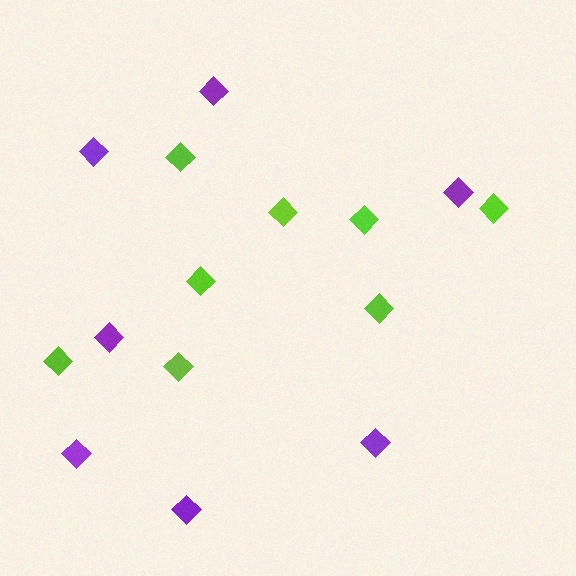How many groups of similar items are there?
There are 2 groups: one group of purple diamonds (7) and one group of lime diamonds (8).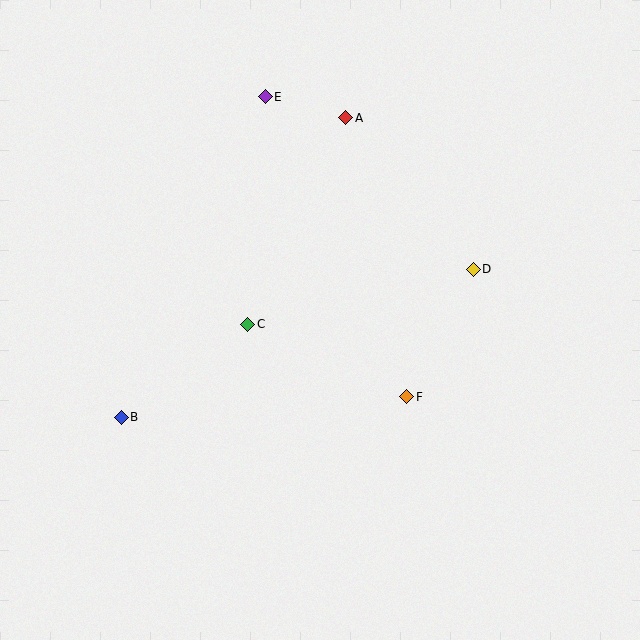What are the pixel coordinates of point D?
Point D is at (473, 269).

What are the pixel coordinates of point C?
Point C is at (248, 324).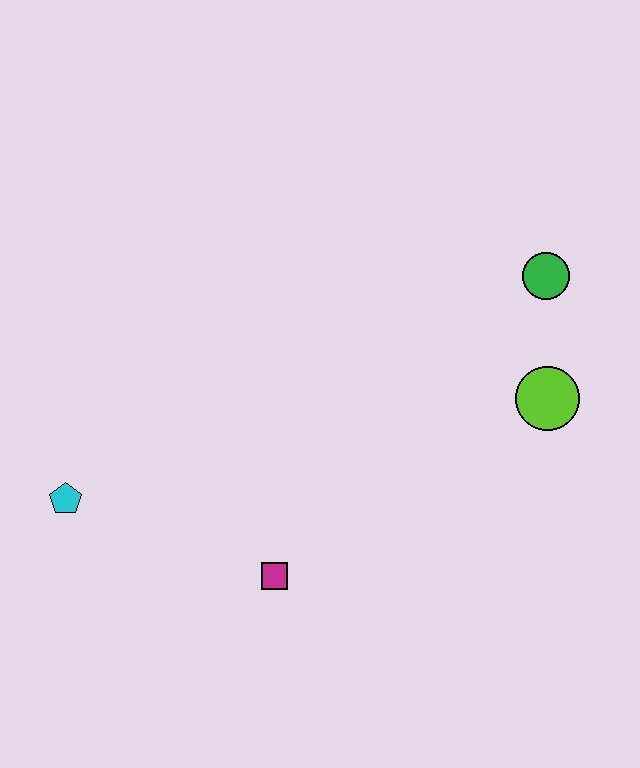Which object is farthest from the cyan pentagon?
The green circle is farthest from the cyan pentagon.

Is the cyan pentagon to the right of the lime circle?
No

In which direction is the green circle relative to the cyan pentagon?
The green circle is to the right of the cyan pentagon.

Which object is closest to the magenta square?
The cyan pentagon is closest to the magenta square.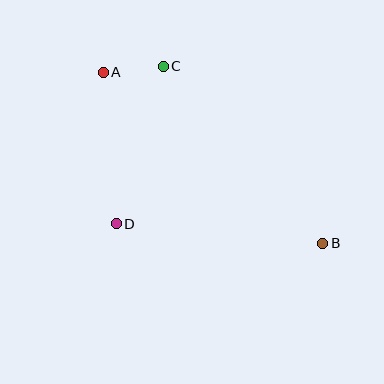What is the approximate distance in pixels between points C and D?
The distance between C and D is approximately 164 pixels.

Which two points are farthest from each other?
Points A and B are farthest from each other.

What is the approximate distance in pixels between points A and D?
The distance between A and D is approximately 152 pixels.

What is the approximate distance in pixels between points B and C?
The distance between B and C is approximately 238 pixels.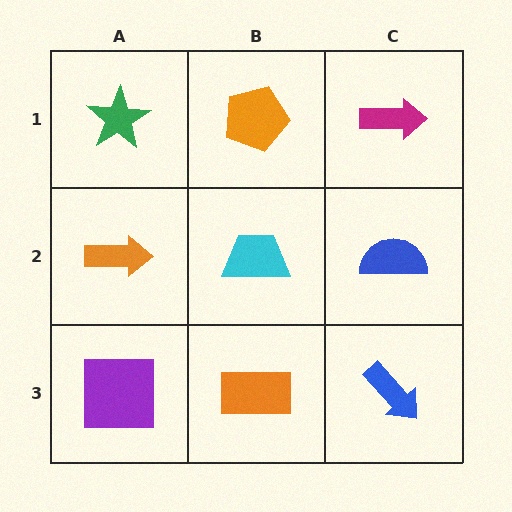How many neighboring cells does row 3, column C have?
2.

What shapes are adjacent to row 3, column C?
A blue semicircle (row 2, column C), an orange rectangle (row 3, column B).